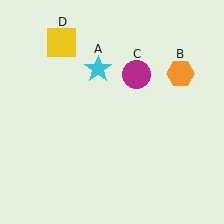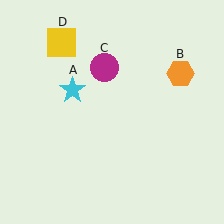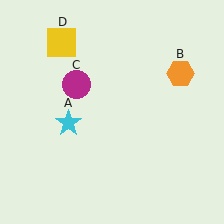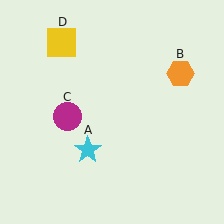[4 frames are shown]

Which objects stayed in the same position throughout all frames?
Orange hexagon (object B) and yellow square (object D) remained stationary.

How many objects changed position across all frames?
2 objects changed position: cyan star (object A), magenta circle (object C).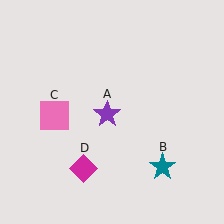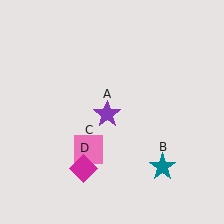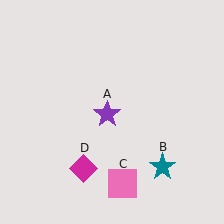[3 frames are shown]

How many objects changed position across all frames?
1 object changed position: pink square (object C).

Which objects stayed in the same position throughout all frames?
Purple star (object A) and teal star (object B) and magenta diamond (object D) remained stationary.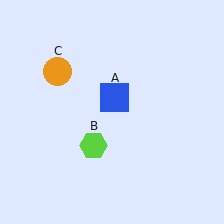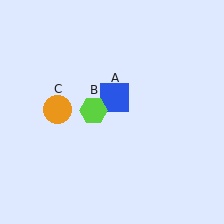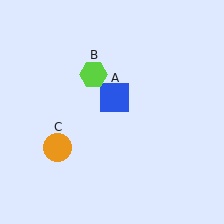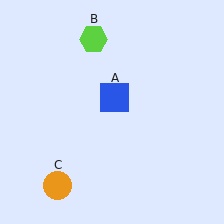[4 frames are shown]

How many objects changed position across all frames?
2 objects changed position: lime hexagon (object B), orange circle (object C).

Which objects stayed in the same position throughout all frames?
Blue square (object A) remained stationary.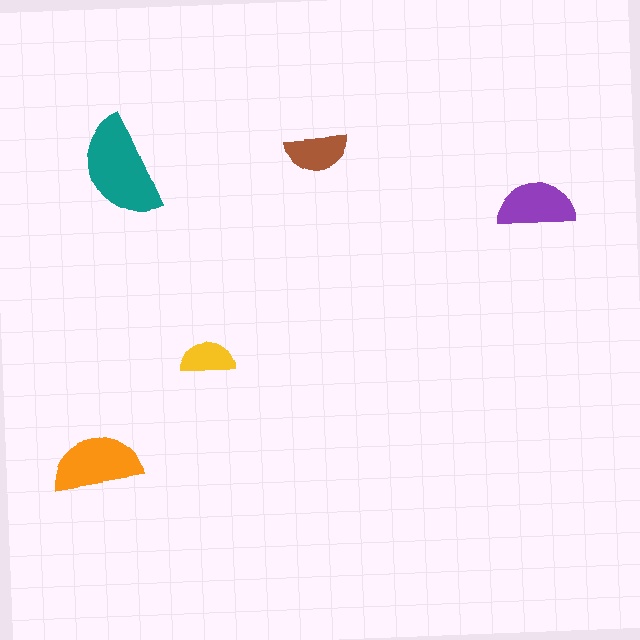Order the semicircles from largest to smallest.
the teal one, the orange one, the purple one, the brown one, the yellow one.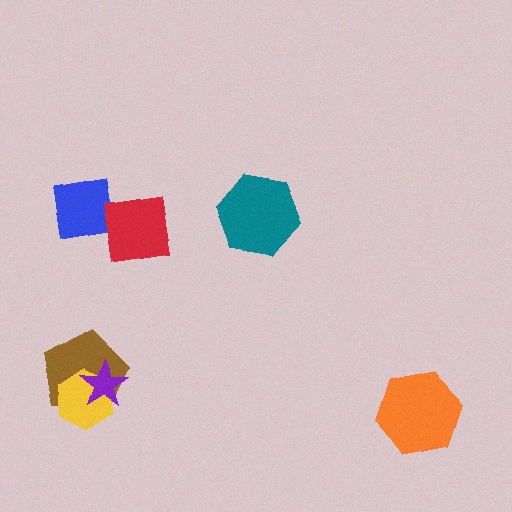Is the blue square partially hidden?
Yes, it is partially covered by another shape.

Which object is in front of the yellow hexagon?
The purple star is in front of the yellow hexagon.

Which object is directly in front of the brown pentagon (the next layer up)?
The yellow hexagon is directly in front of the brown pentagon.